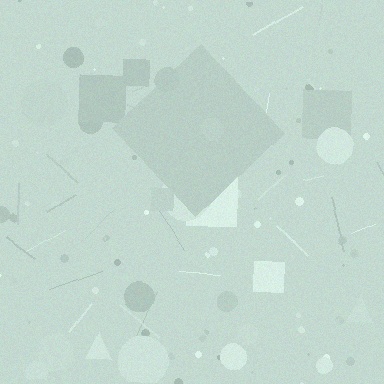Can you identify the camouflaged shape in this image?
The camouflaged shape is a diamond.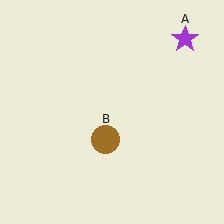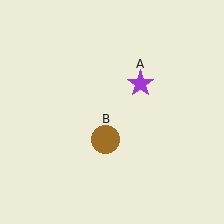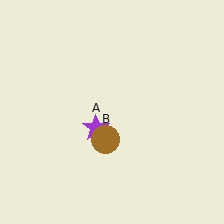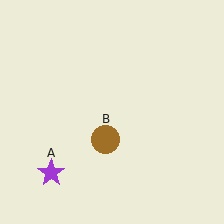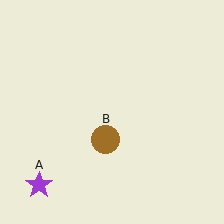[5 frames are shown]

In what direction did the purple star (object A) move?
The purple star (object A) moved down and to the left.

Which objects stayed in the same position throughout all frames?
Brown circle (object B) remained stationary.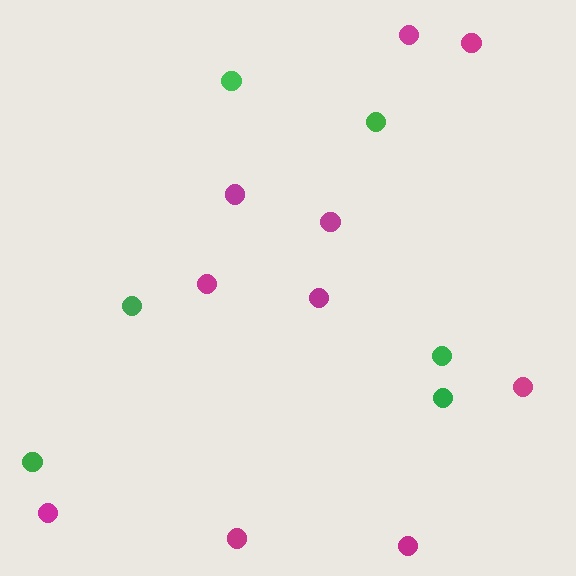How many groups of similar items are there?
There are 2 groups: one group of green circles (6) and one group of magenta circles (10).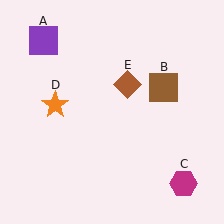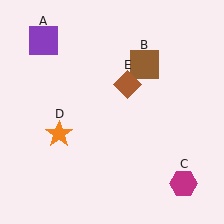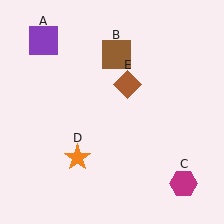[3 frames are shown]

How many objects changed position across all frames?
2 objects changed position: brown square (object B), orange star (object D).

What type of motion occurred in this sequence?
The brown square (object B), orange star (object D) rotated counterclockwise around the center of the scene.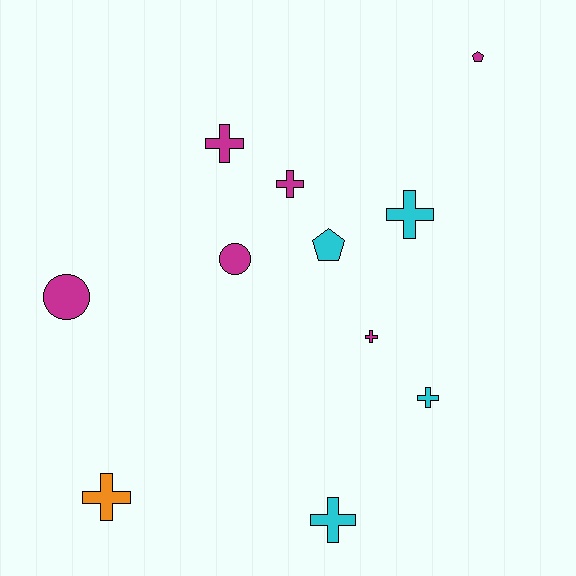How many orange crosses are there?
There is 1 orange cross.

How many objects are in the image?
There are 11 objects.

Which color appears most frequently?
Magenta, with 6 objects.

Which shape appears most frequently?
Cross, with 7 objects.